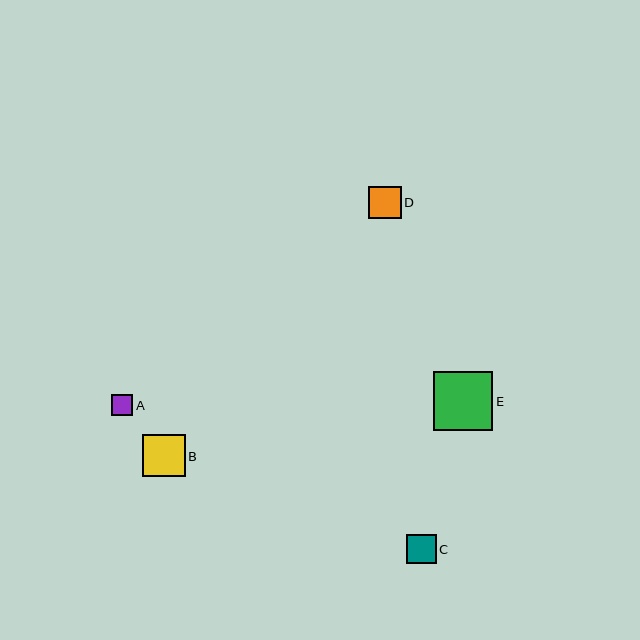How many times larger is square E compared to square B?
Square E is approximately 1.4 times the size of square B.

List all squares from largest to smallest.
From largest to smallest: E, B, D, C, A.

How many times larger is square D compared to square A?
Square D is approximately 1.5 times the size of square A.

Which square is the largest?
Square E is the largest with a size of approximately 59 pixels.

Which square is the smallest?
Square A is the smallest with a size of approximately 21 pixels.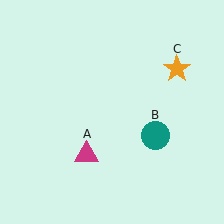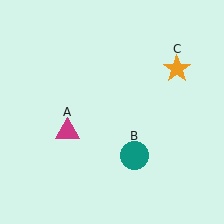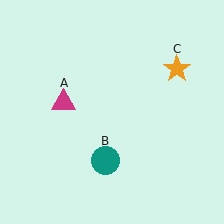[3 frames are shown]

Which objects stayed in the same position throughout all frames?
Orange star (object C) remained stationary.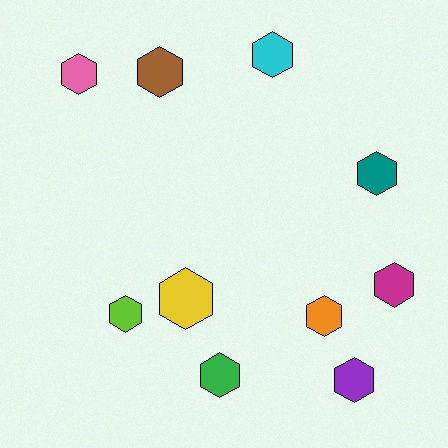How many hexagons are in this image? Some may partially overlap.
There are 10 hexagons.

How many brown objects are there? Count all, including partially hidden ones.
There is 1 brown object.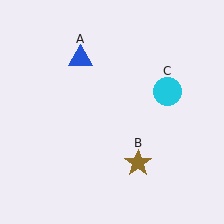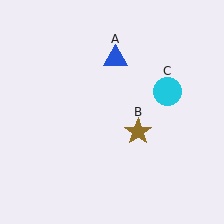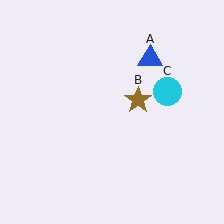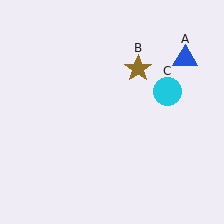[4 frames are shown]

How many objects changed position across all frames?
2 objects changed position: blue triangle (object A), brown star (object B).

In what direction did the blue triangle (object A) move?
The blue triangle (object A) moved right.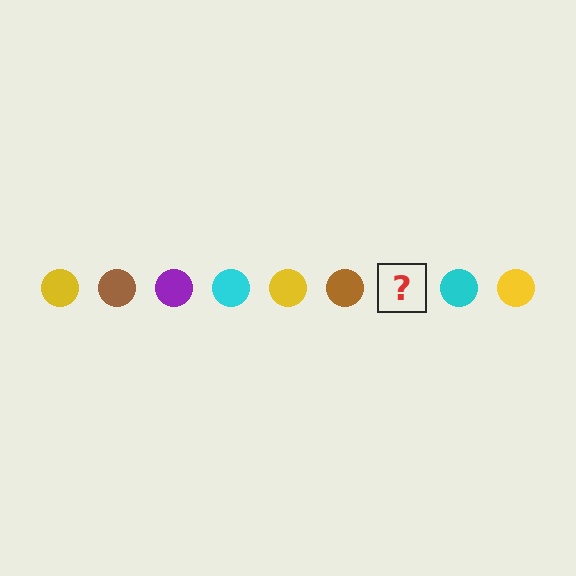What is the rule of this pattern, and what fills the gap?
The rule is that the pattern cycles through yellow, brown, purple, cyan circles. The gap should be filled with a purple circle.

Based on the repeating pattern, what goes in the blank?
The blank should be a purple circle.